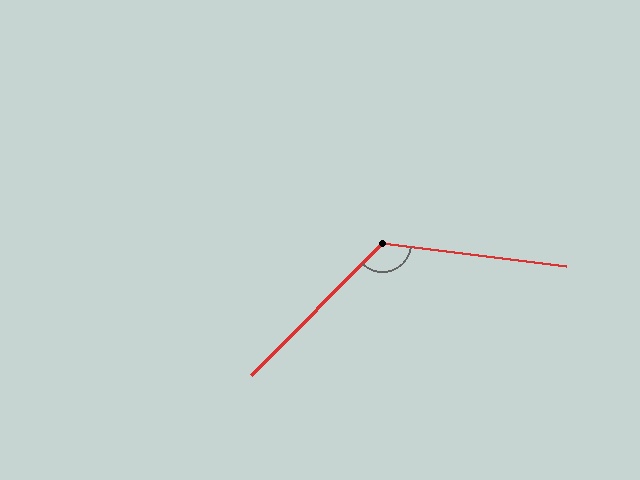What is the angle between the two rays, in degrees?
Approximately 128 degrees.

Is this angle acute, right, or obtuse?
It is obtuse.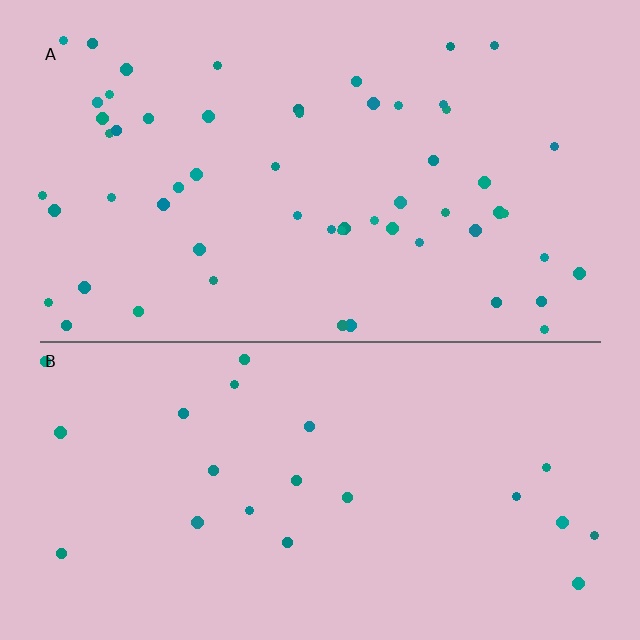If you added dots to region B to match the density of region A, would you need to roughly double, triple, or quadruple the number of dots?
Approximately triple.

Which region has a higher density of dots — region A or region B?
A (the top).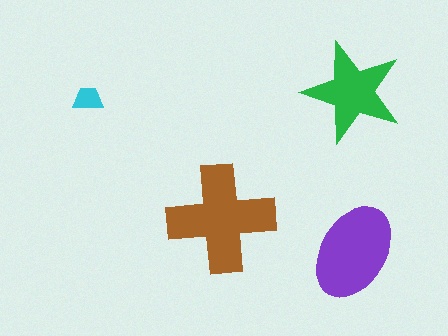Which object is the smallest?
The cyan trapezoid.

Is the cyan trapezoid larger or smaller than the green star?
Smaller.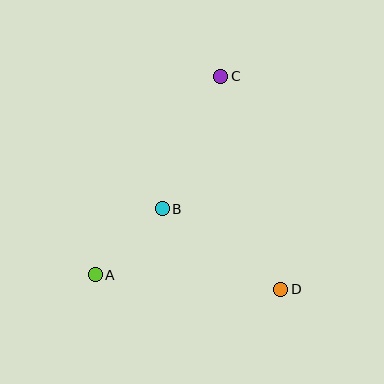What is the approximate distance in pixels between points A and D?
The distance between A and D is approximately 186 pixels.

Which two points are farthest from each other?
Points A and C are farthest from each other.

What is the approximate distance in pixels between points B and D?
The distance between B and D is approximately 143 pixels.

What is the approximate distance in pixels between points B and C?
The distance between B and C is approximately 145 pixels.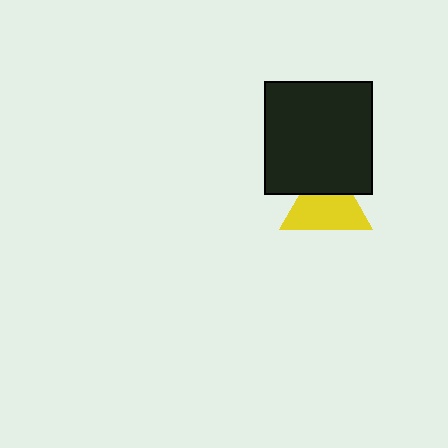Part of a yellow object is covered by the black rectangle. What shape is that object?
It is a triangle.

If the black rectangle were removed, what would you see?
You would see the complete yellow triangle.